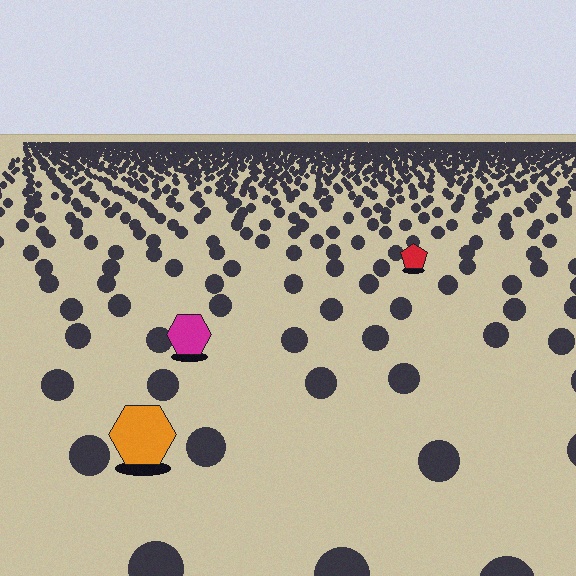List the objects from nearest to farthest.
From nearest to farthest: the orange hexagon, the magenta hexagon, the red pentagon.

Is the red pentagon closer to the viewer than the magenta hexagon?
No. The magenta hexagon is closer — you can tell from the texture gradient: the ground texture is coarser near it.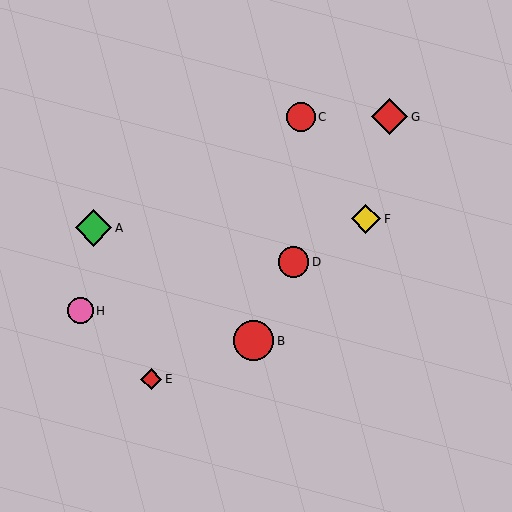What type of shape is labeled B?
Shape B is a red circle.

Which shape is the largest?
The red circle (labeled B) is the largest.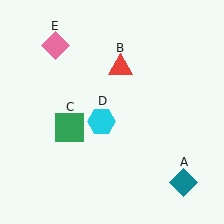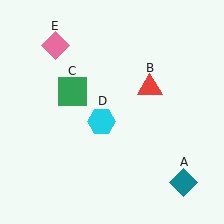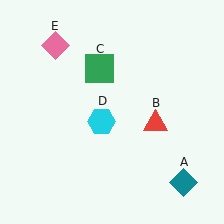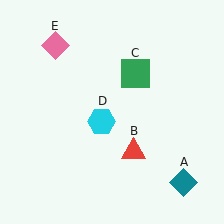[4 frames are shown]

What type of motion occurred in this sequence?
The red triangle (object B), green square (object C) rotated clockwise around the center of the scene.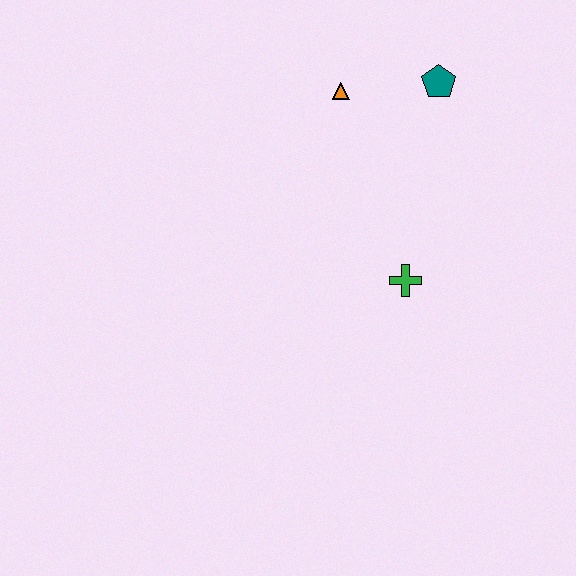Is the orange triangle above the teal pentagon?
No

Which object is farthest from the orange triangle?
The green cross is farthest from the orange triangle.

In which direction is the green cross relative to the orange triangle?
The green cross is below the orange triangle.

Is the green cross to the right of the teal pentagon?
No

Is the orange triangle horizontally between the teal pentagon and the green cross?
No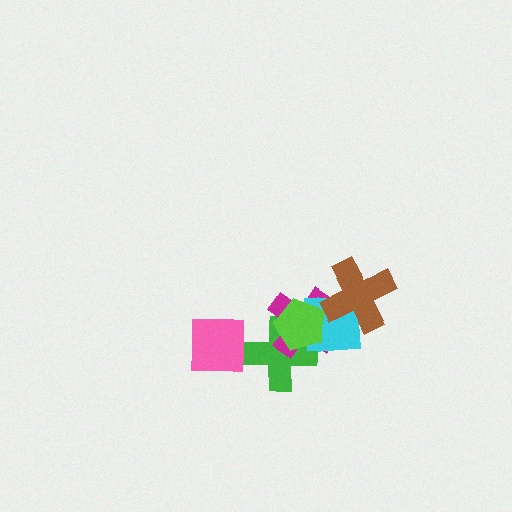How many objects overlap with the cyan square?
4 objects overlap with the cyan square.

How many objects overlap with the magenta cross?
4 objects overlap with the magenta cross.